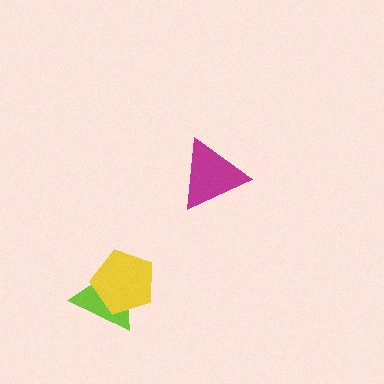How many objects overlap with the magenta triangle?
0 objects overlap with the magenta triangle.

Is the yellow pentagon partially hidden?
No, no other shape covers it.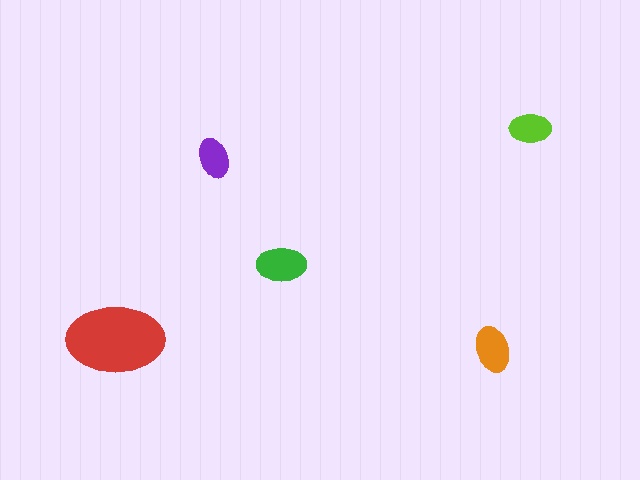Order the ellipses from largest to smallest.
the red one, the green one, the orange one, the lime one, the purple one.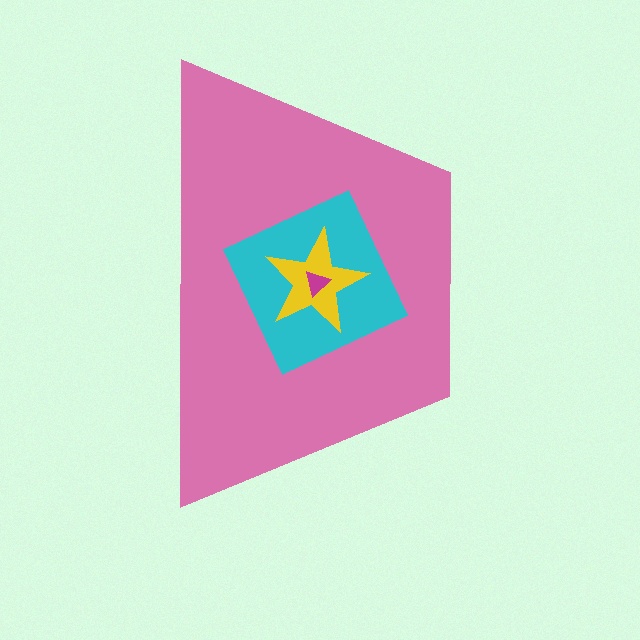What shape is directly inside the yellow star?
The magenta triangle.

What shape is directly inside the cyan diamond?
The yellow star.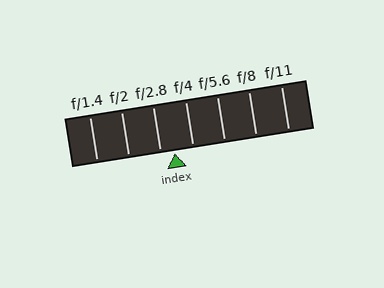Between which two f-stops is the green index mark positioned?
The index mark is between f/2.8 and f/4.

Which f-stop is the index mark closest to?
The index mark is closest to f/2.8.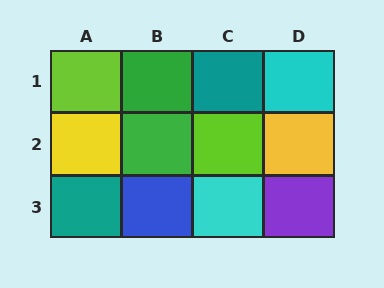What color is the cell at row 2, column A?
Yellow.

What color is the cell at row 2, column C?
Lime.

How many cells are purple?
1 cell is purple.